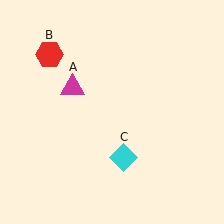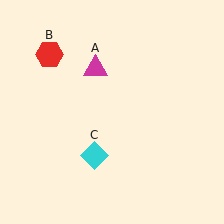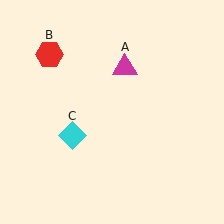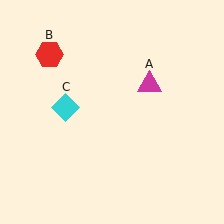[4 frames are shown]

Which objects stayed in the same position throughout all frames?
Red hexagon (object B) remained stationary.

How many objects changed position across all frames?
2 objects changed position: magenta triangle (object A), cyan diamond (object C).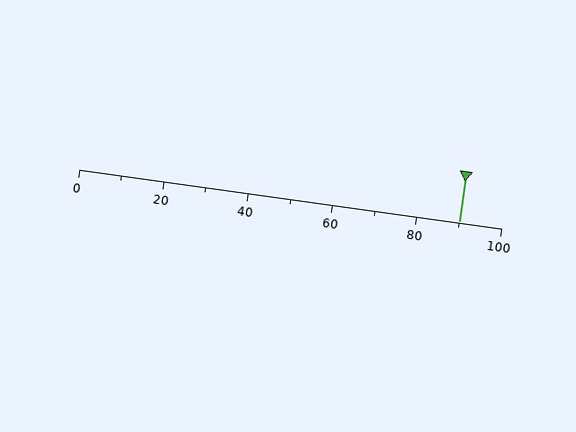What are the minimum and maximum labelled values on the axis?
The axis runs from 0 to 100.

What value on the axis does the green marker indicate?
The marker indicates approximately 90.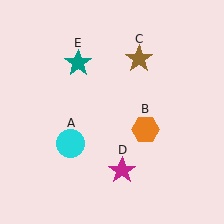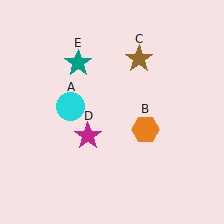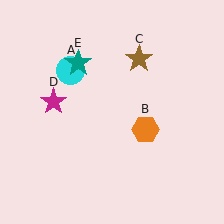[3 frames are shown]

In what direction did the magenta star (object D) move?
The magenta star (object D) moved up and to the left.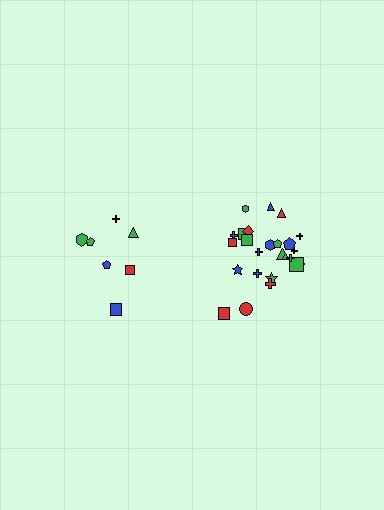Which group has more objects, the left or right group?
The right group.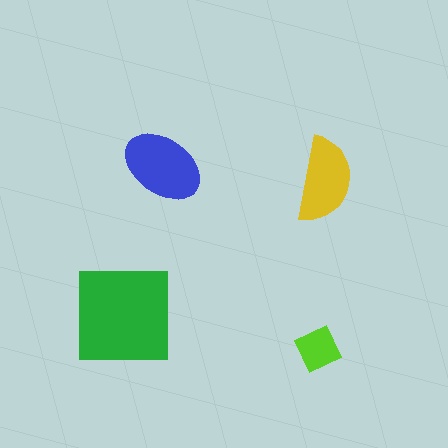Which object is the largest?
The green square.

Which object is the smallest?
The lime diamond.